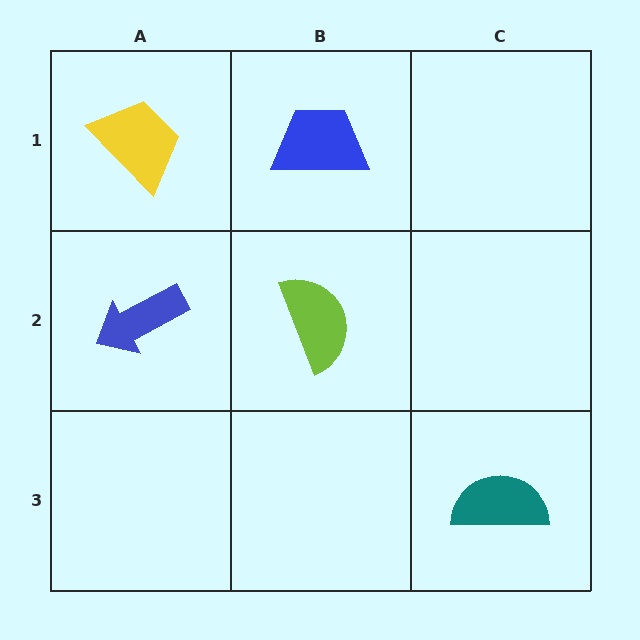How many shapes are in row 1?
2 shapes.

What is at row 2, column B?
A lime semicircle.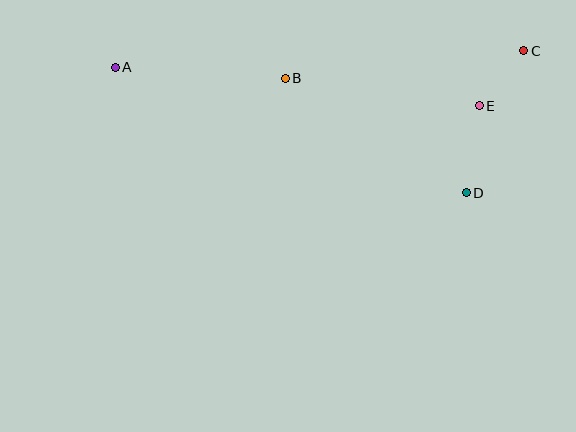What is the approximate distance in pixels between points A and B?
The distance between A and B is approximately 170 pixels.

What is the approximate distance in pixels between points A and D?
The distance between A and D is approximately 373 pixels.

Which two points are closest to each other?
Points C and E are closest to each other.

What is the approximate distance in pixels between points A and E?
The distance between A and E is approximately 366 pixels.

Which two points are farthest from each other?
Points A and C are farthest from each other.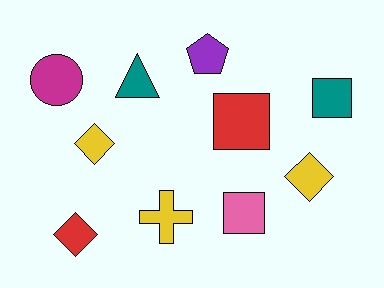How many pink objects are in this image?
There is 1 pink object.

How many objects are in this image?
There are 10 objects.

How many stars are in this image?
There are no stars.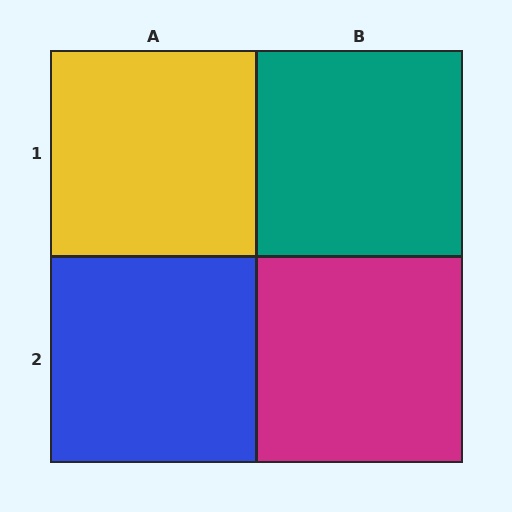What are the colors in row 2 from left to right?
Blue, magenta.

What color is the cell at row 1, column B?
Teal.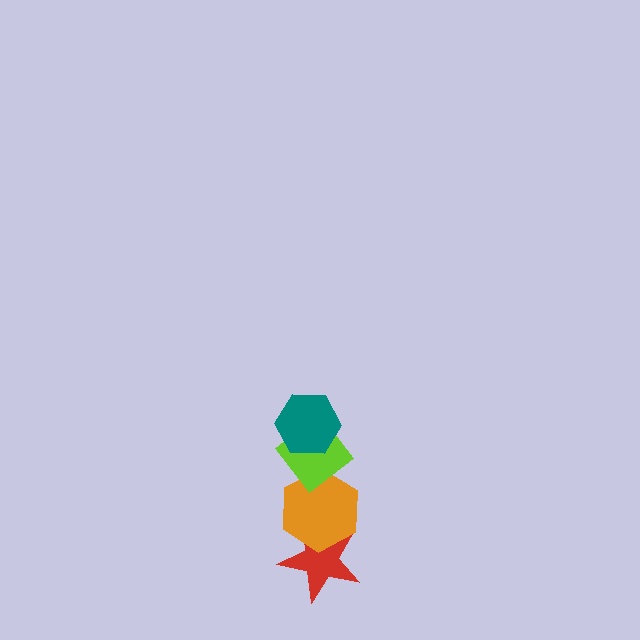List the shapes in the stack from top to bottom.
From top to bottom: the teal hexagon, the lime diamond, the orange hexagon, the red star.